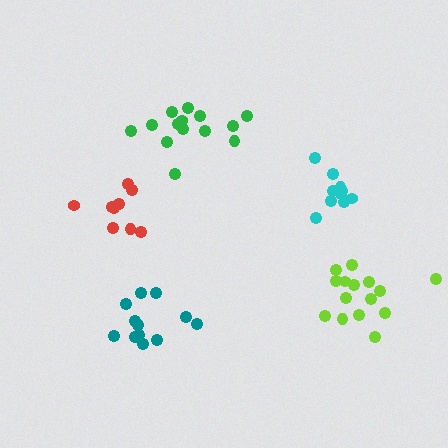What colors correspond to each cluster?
The clusters are colored: cyan, green, red, lime, teal.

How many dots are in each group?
Group 1: 10 dots, Group 2: 14 dots, Group 3: 9 dots, Group 4: 15 dots, Group 5: 12 dots (60 total).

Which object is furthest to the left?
The red cluster is leftmost.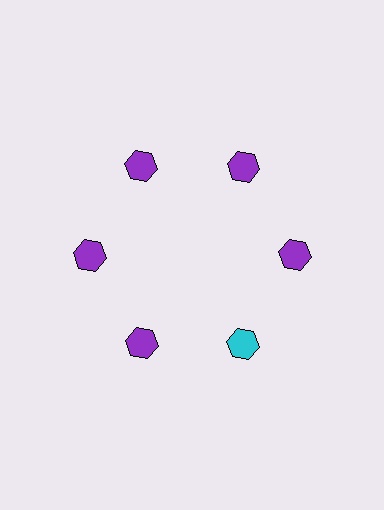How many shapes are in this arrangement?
There are 6 shapes arranged in a ring pattern.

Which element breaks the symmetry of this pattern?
The cyan hexagon at roughly the 5 o'clock position breaks the symmetry. All other shapes are purple hexagons.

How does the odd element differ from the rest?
It has a different color: cyan instead of purple.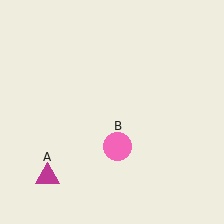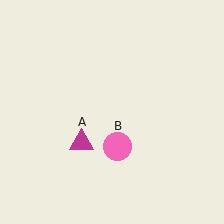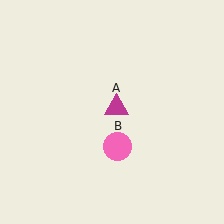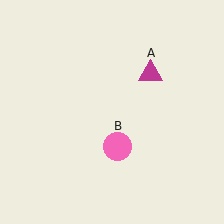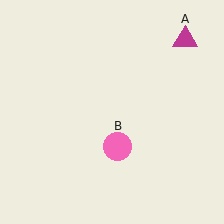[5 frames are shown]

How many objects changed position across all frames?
1 object changed position: magenta triangle (object A).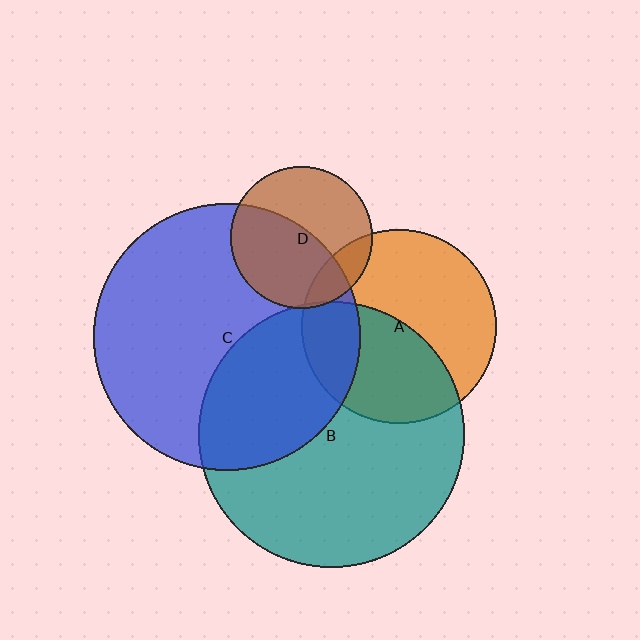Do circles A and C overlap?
Yes.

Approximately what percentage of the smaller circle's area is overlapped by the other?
Approximately 20%.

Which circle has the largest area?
Circle C (blue).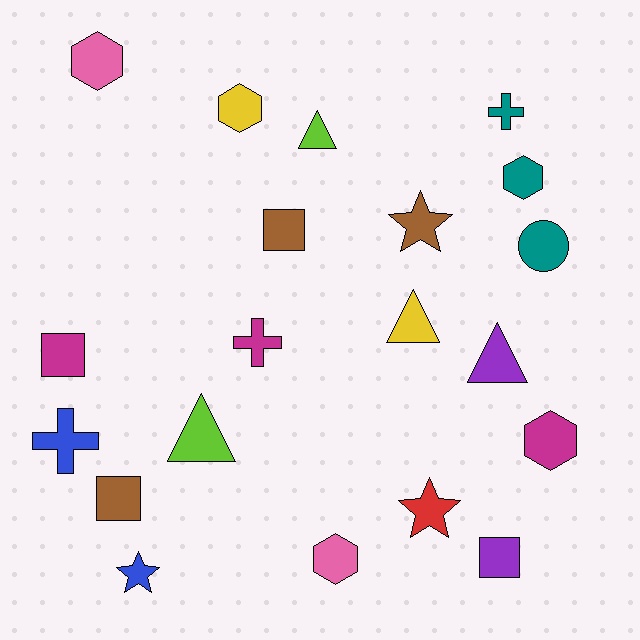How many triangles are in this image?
There are 4 triangles.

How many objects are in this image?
There are 20 objects.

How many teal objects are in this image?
There are 3 teal objects.